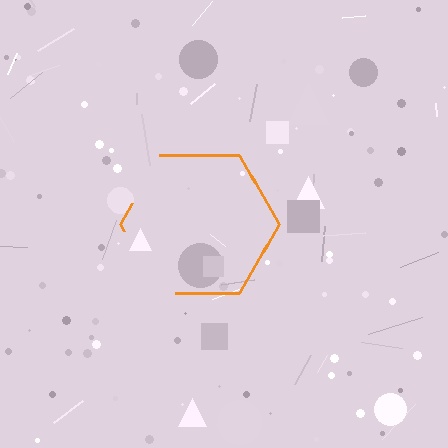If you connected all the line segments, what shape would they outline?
They would outline a hexagon.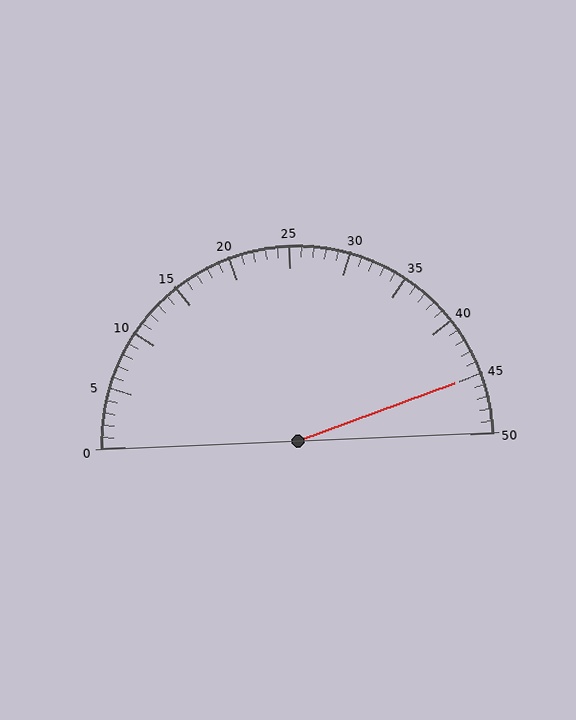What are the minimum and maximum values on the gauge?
The gauge ranges from 0 to 50.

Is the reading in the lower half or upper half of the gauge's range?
The reading is in the upper half of the range (0 to 50).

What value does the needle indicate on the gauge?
The needle indicates approximately 45.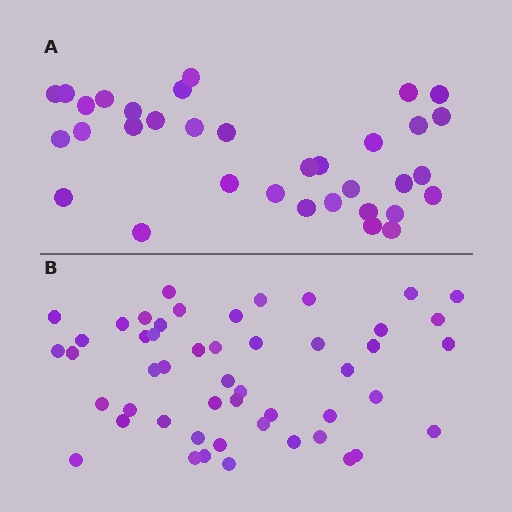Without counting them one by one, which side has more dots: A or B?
Region B (the bottom region) has more dots.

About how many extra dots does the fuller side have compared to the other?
Region B has approximately 15 more dots than region A.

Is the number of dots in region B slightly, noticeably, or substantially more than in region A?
Region B has substantially more. The ratio is roughly 1.5 to 1.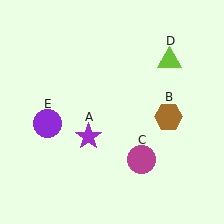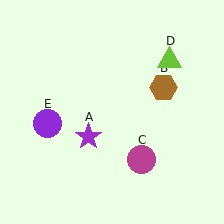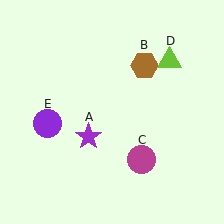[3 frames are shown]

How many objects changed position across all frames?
1 object changed position: brown hexagon (object B).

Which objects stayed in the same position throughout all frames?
Purple star (object A) and magenta circle (object C) and lime triangle (object D) and purple circle (object E) remained stationary.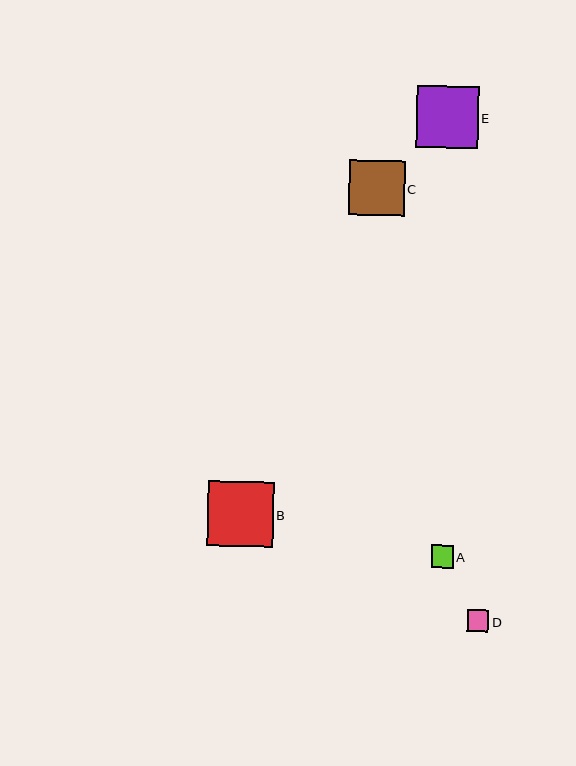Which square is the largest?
Square B is the largest with a size of approximately 65 pixels.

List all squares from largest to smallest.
From largest to smallest: B, E, C, A, D.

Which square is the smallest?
Square D is the smallest with a size of approximately 21 pixels.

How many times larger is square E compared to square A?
Square E is approximately 2.8 times the size of square A.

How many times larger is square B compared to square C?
Square B is approximately 1.2 times the size of square C.